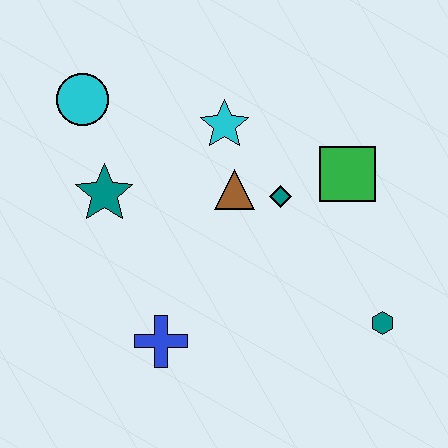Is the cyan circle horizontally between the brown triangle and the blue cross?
No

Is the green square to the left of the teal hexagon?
Yes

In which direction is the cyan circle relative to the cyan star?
The cyan circle is to the left of the cyan star.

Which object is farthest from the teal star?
The teal hexagon is farthest from the teal star.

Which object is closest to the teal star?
The cyan circle is closest to the teal star.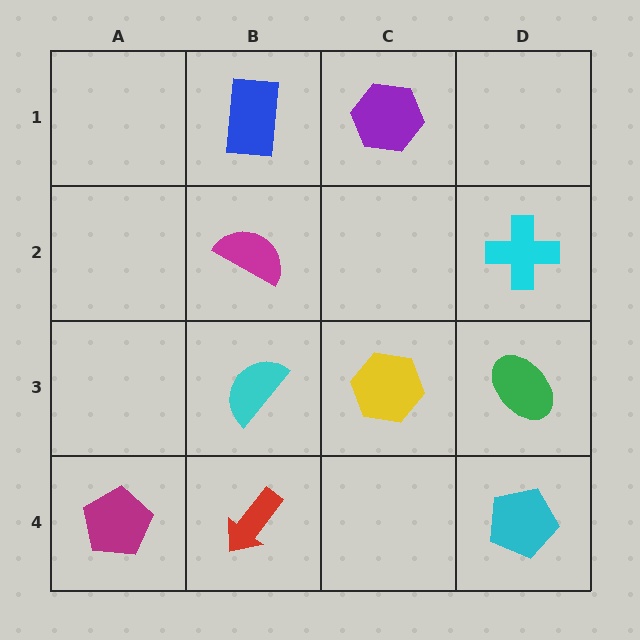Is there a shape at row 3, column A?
No, that cell is empty.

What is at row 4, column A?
A magenta pentagon.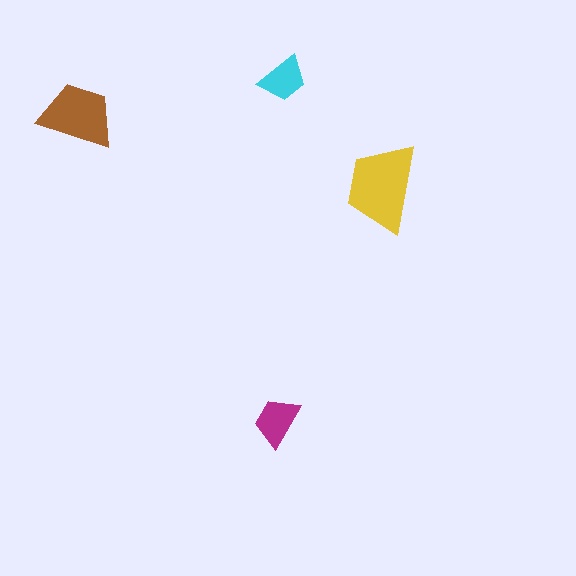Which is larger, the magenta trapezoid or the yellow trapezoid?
The yellow one.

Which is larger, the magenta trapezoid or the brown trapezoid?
The brown one.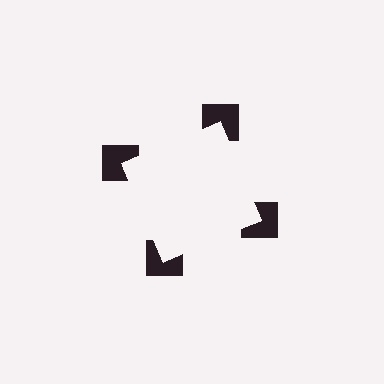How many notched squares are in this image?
There are 4 — one at each vertex of the illusory square.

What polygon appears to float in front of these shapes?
An illusory square — its edges are inferred from the aligned wedge cuts in the notched squares, not physically drawn.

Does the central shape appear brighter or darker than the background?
It typically appears slightly brighter than the background, even though no actual brightness change is drawn.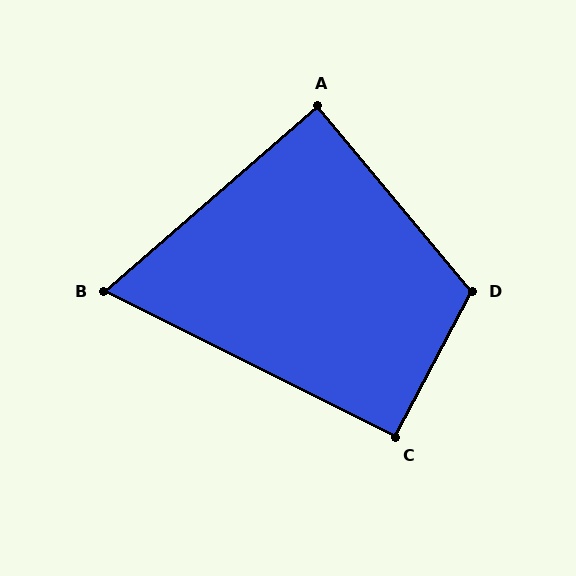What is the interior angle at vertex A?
Approximately 89 degrees (approximately right).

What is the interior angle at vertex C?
Approximately 91 degrees (approximately right).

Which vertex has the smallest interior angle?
B, at approximately 67 degrees.